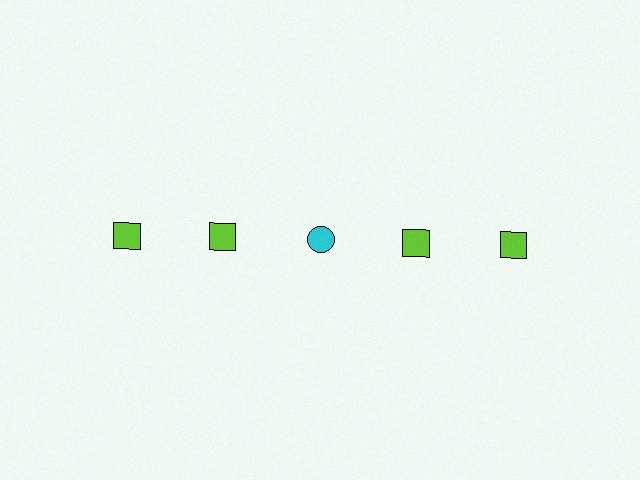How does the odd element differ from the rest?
It differs in both color (cyan instead of lime) and shape (circle instead of square).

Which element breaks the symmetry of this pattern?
The cyan circle in the top row, center column breaks the symmetry. All other shapes are lime squares.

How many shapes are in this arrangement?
There are 5 shapes arranged in a grid pattern.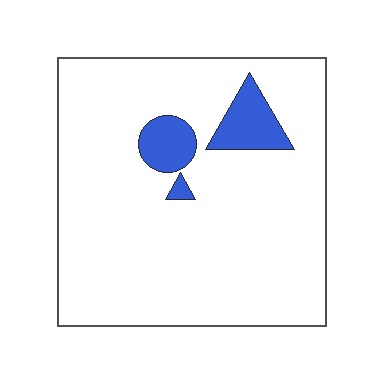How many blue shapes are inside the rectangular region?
3.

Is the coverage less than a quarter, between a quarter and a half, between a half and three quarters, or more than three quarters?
Less than a quarter.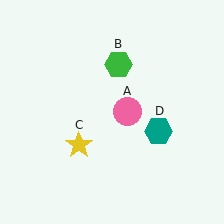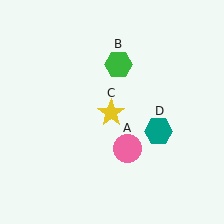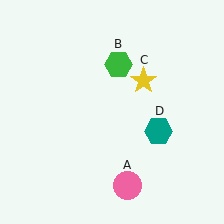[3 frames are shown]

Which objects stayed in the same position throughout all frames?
Green hexagon (object B) and teal hexagon (object D) remained stationary.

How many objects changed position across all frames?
2 objects changed position: pink circle (object A), yellow star (object C).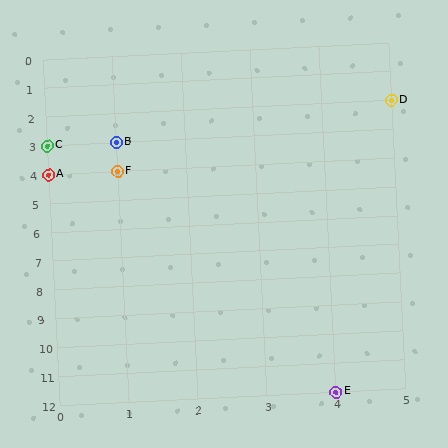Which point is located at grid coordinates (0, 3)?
Point C is at (0, 3).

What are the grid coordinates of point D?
Point D is at grid coordinates (5, 2).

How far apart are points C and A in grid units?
Points C and A are 1 row apart.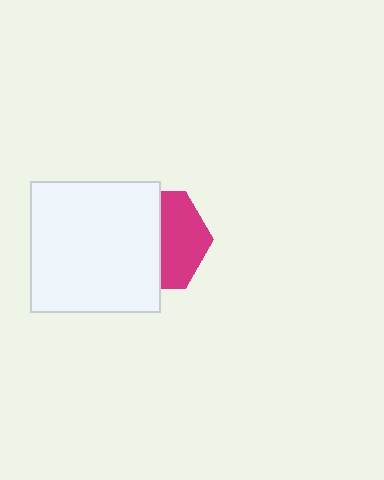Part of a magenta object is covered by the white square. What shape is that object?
It is a hexagon.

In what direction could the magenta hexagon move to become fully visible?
The magenta hexagon could move right. That would shift it out from behind the white square entirely.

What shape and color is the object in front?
The object in front is a white square.